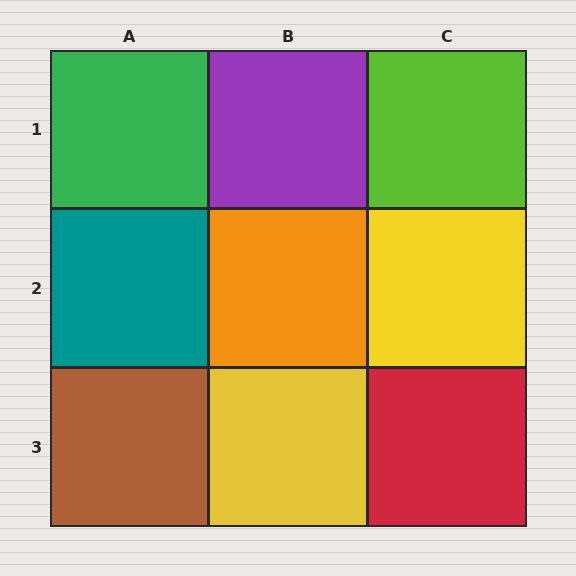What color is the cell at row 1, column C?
Lime.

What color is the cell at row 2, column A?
Teal.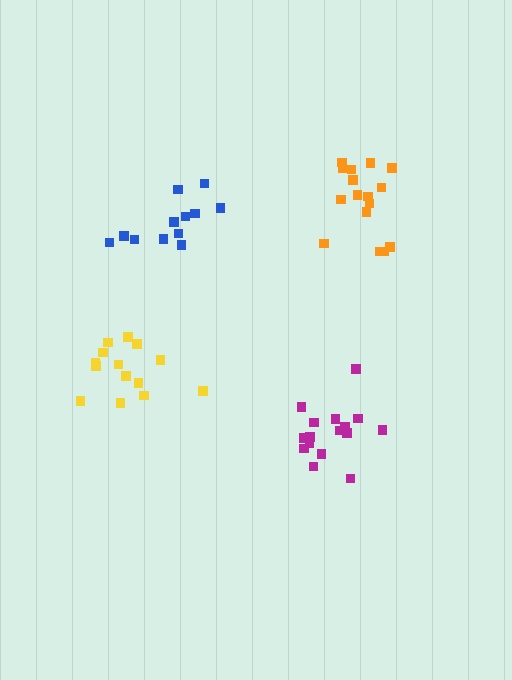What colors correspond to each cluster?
The clusters are colored: yellow, magenta, orange, blue.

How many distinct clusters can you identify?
There are 4 distinct clusters.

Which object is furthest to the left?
The yellow cluster is leftmost.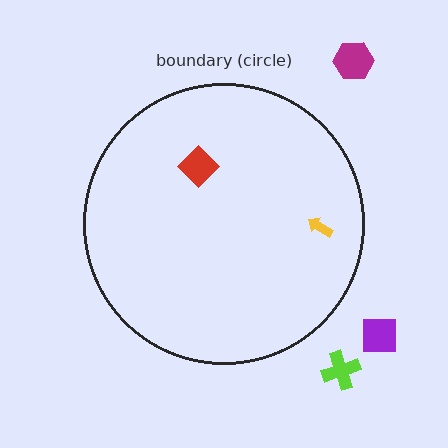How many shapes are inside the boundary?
2 inside, 3 outside.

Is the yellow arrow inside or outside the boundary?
Inside.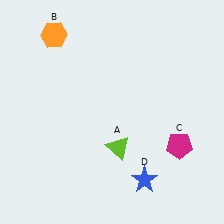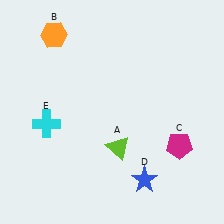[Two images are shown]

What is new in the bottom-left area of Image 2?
A cyan cross (E) was added in the bottom-left area of Image 2.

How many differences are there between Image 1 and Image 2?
There is 1 difference between the two images.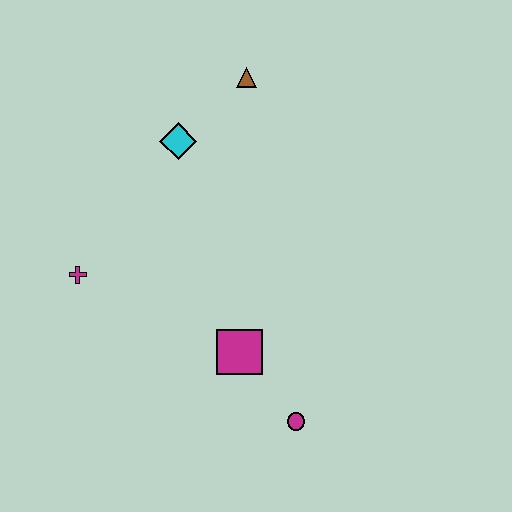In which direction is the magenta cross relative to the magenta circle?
The magenta cross is to the left of the magenta circle.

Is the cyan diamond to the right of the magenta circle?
No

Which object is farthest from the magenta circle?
The brown triangle is farthest from the magenta circle.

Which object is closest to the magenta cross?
The cyan diamond is closest to the magenta cross.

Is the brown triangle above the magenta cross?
Yes